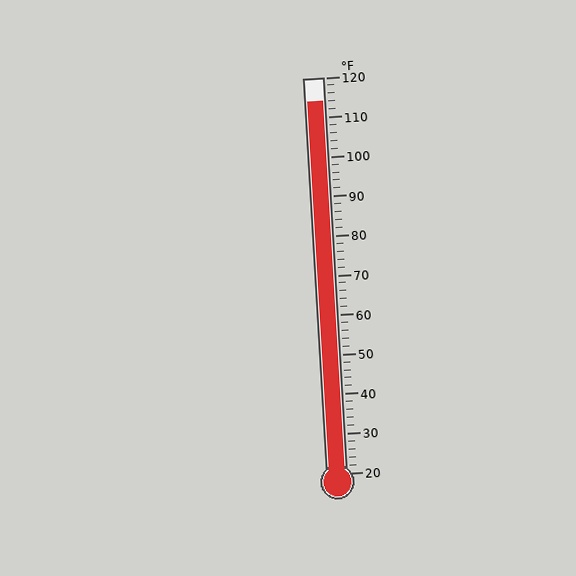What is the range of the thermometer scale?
The thermometer scale ranges from 20°F to 120°F.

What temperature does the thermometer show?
The thermometer shows approximately 114°F.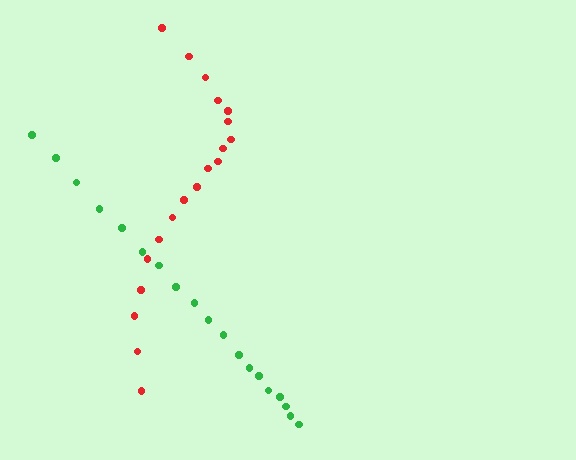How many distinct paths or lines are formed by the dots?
There are 2 distinct paths.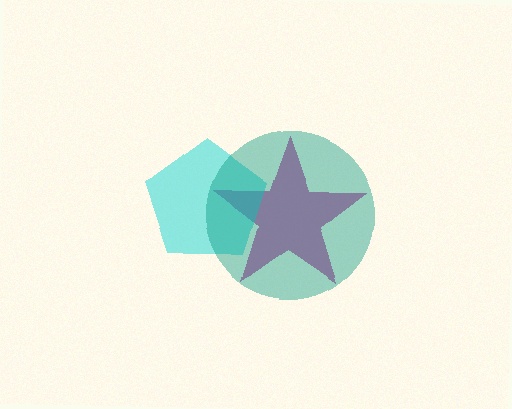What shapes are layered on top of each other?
The layered shapes are: a magenta star, a cyan pentagon, a teal circle.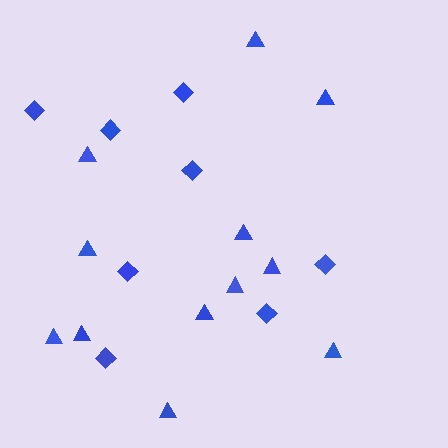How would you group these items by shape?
There are 2 groups: one group of triangles (12) and one group of diamonds (8).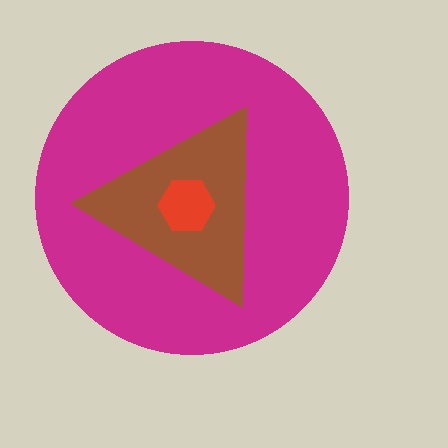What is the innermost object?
The red hexagon.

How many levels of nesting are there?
3.